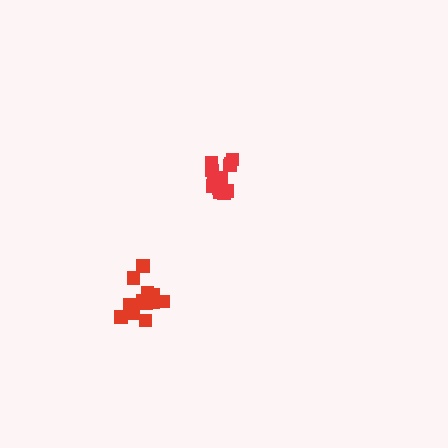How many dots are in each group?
Group 1: 15 dots, Group 2: 12 dots (27 total).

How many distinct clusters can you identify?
There are 2 distinct clusters.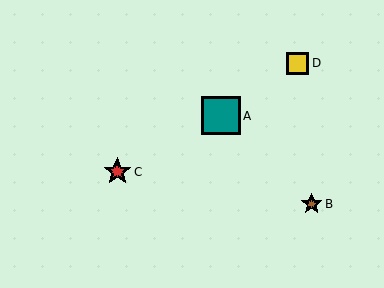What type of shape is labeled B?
Shape B is a brown star.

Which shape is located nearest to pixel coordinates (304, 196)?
The brown star (labeled B) at (312, 204) is nearest to that location.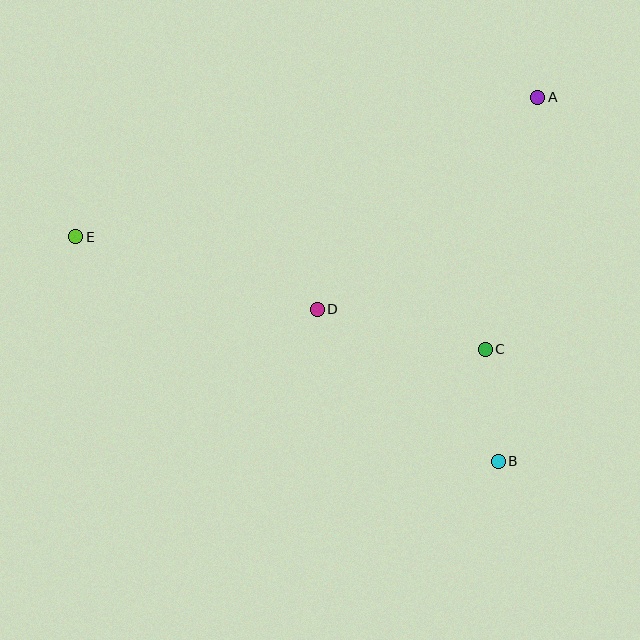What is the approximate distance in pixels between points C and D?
The distance between C and D is approximately 172 pixels.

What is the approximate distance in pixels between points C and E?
The distance between C and E is approximately 424 pixels.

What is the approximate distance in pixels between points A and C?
The distance between A and C is approximately 258 pixels.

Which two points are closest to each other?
Points B and C are closest to each other.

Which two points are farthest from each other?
Points A and E are farthest from each other.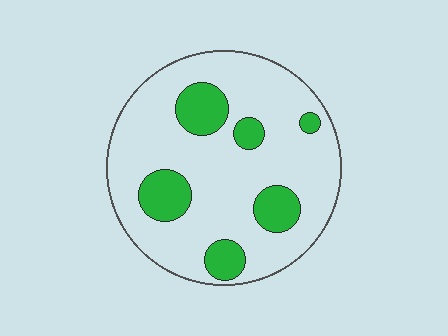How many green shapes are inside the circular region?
6.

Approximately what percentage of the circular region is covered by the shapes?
Approximately 20%.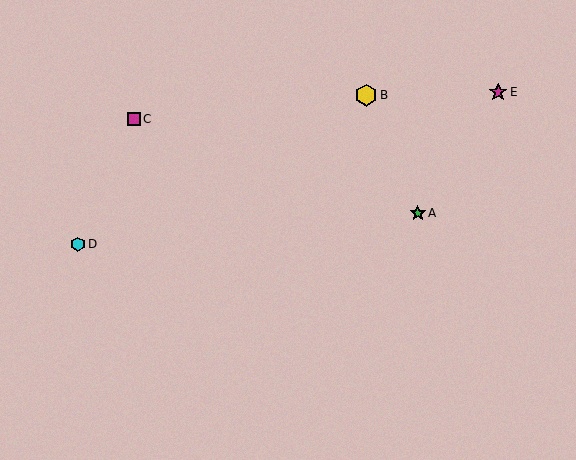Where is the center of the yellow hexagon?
The center of the yellow hexagon is at (366, 95).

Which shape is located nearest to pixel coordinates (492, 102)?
The magenta star (labeled E) at (498, 92) is nearest to that location.